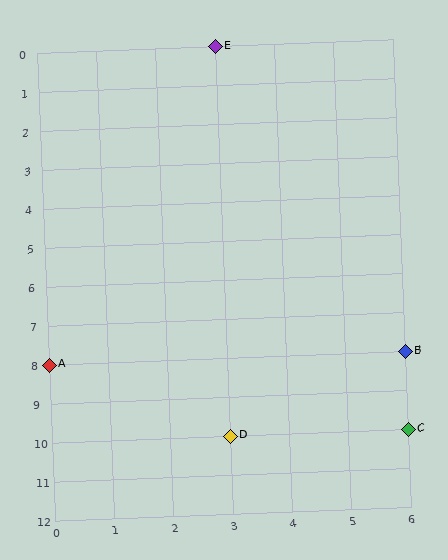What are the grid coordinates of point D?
Point D is at grid coordinates (3, 10).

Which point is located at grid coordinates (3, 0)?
Point E is at (3, 0).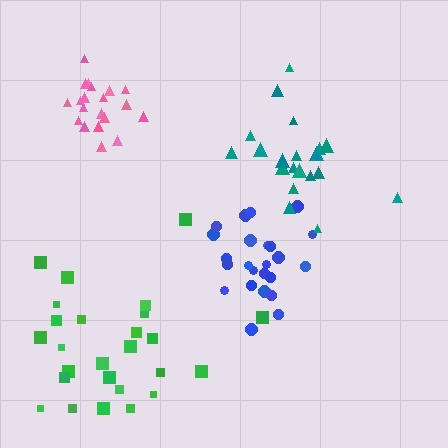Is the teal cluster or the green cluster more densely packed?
Teal.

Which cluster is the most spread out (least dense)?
Green.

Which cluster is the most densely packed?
Pink.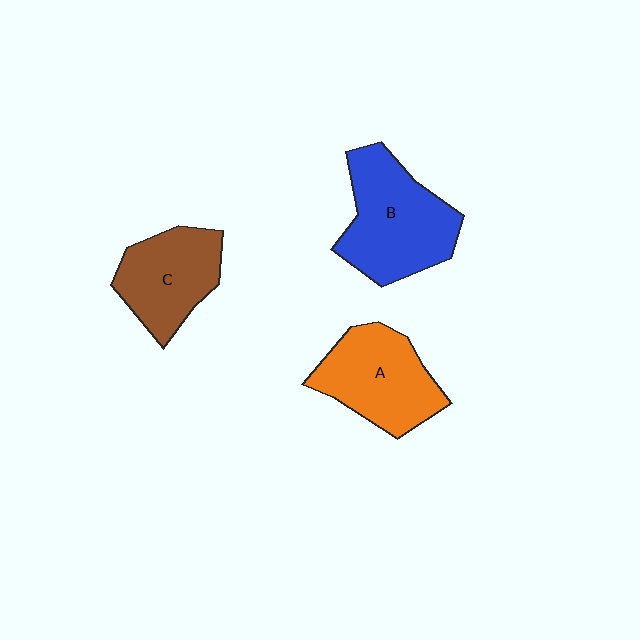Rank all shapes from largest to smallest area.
From largest to smallest: B (blue), A (orange), C (brown).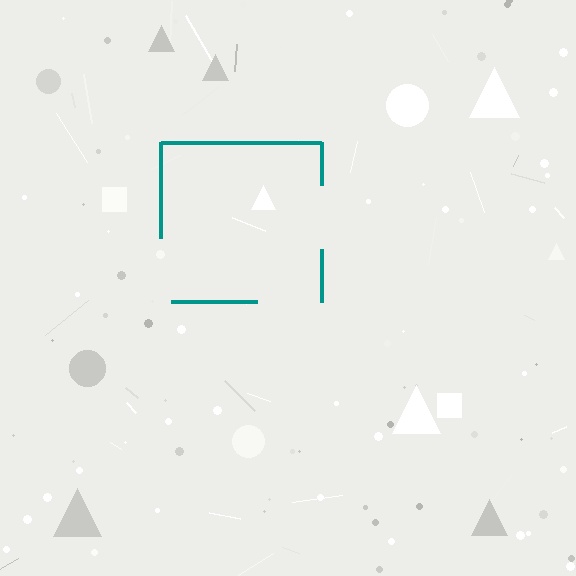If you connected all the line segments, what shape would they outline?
They would outline a square.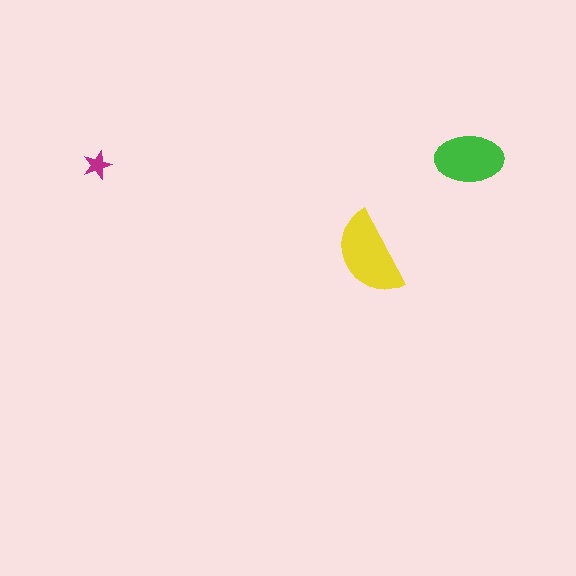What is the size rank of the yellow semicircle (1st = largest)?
1st.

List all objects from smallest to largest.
The magenta star, the green ellipse, the yellow semicircle.